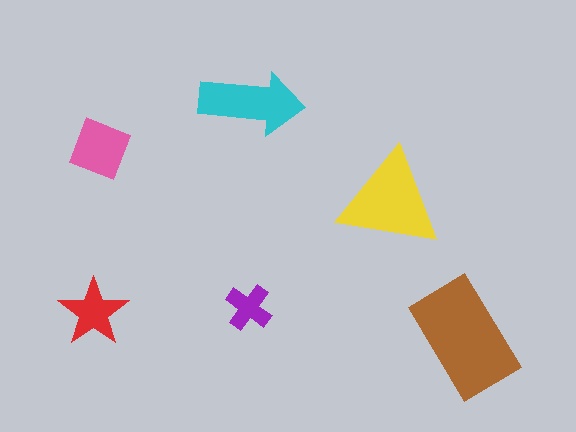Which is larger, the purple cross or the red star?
The red star.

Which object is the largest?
The brown rectangle.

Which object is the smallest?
The purple cross.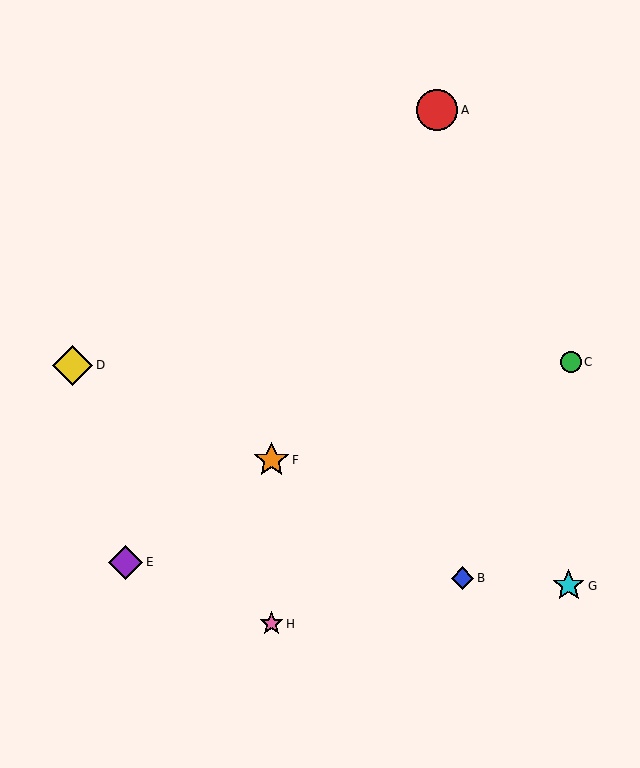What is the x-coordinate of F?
Object F is at x≈272.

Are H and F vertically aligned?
Yes, both are at x≈272.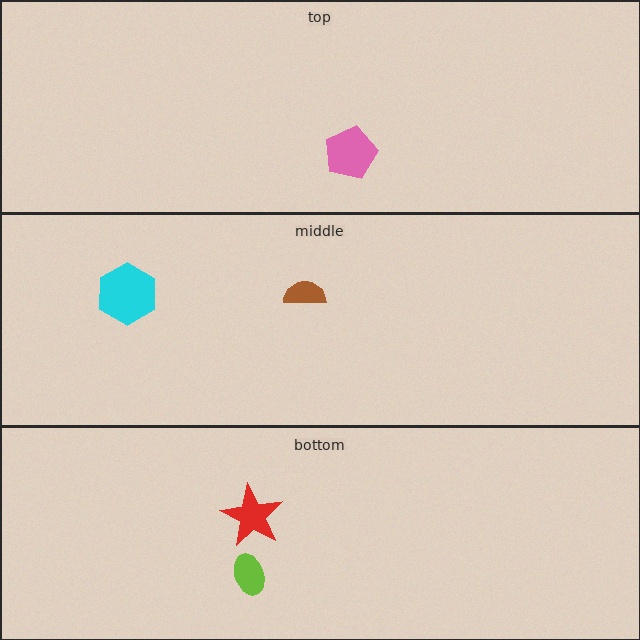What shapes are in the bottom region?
The lime ellipse, the red star.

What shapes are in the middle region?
The brown semicircle, the cyan hexagon.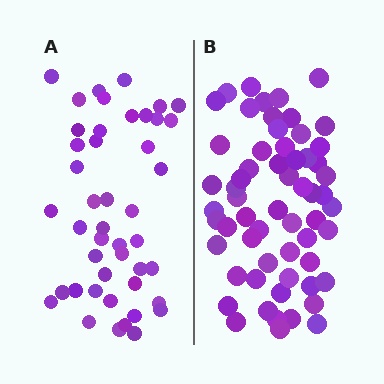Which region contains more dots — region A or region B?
Region B (the right region) has more dots.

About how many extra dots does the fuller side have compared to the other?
Region B has approximately 15 more dots than region A.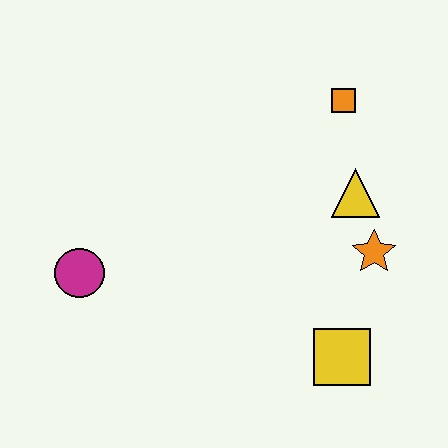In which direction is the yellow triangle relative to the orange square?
The yellow triangle is below the orange square.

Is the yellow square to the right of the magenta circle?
Yes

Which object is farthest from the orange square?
The magenta circle is farthest from the orange square.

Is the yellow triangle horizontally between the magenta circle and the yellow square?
No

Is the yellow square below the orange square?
Yes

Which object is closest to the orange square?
The yellow triangle is closest to the orange square.